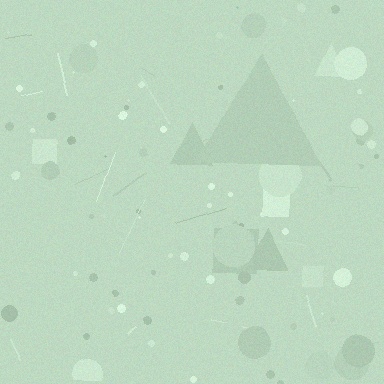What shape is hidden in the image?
A triangle is hidden in the image.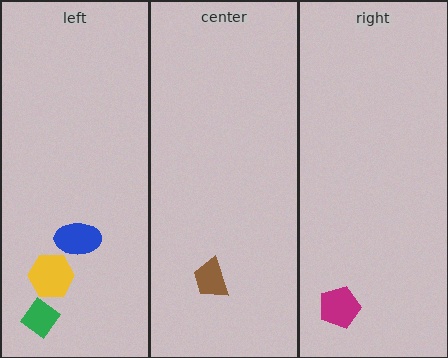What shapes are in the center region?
The brown trapezoid.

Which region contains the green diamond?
The left region.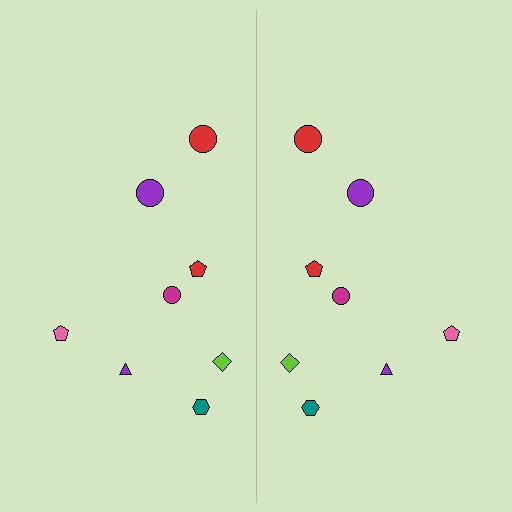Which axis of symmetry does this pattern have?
The pattern has a vertical axis of symmetry running through the center of the image.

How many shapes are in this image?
There are 16 shapes in this image.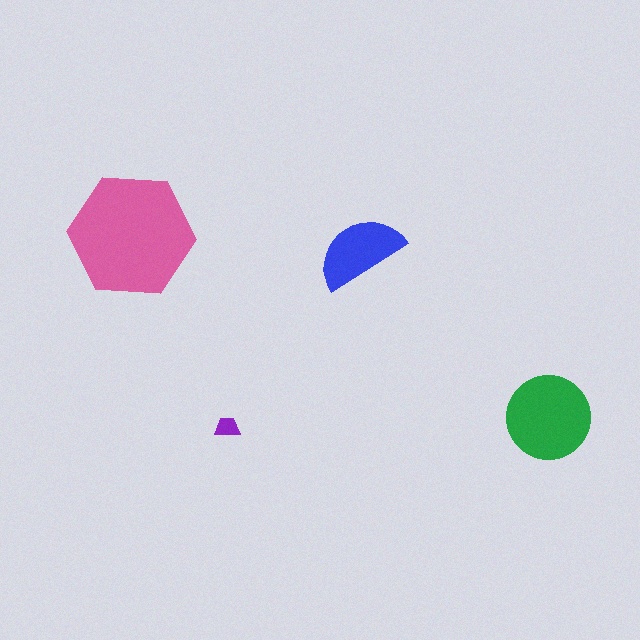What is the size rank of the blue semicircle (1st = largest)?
3rd.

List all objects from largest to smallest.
The pink hexagon, the green circle, the blue semicircle, the purple trapezoid.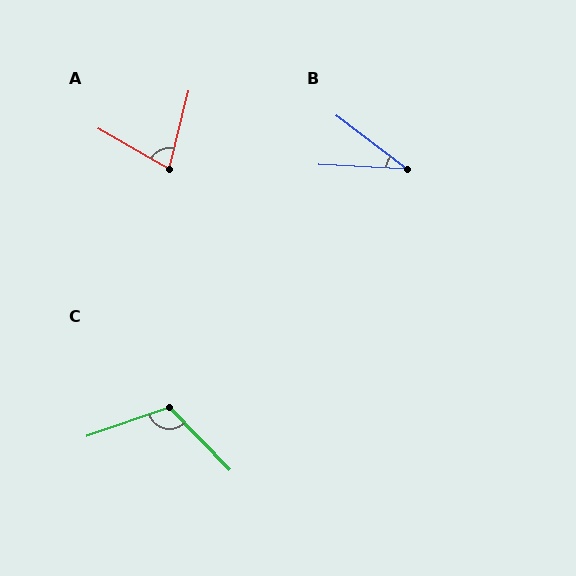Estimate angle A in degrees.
Approximately 74 degrees.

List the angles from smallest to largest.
B (34°), A (74°), C (115°).